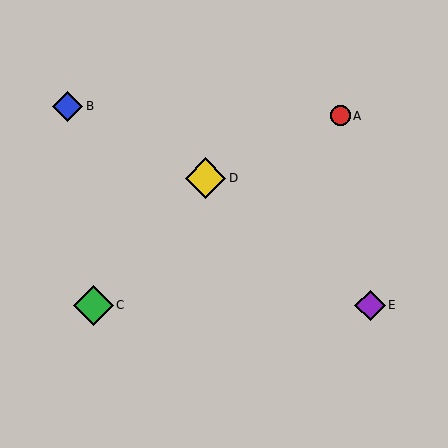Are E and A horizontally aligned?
No, E is at y≈305 and A is at y≈116.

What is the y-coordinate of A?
Object A is at y≈116.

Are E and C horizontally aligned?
Yes, both are at y≈305.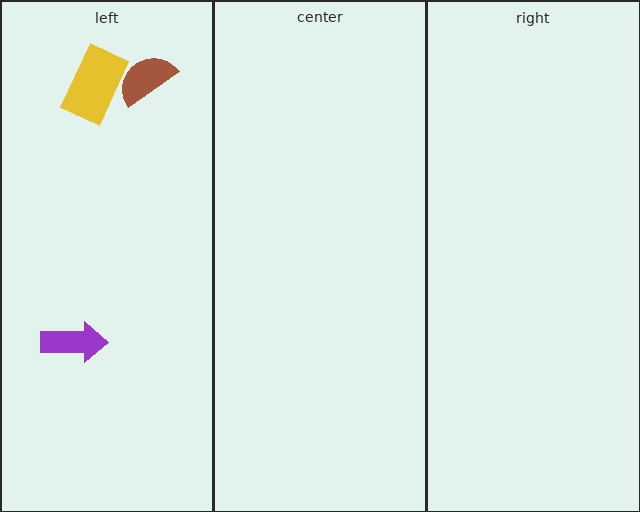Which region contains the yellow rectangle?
The left region.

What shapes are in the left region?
The yellow rectangle, the purple arrow, the brown semicircle.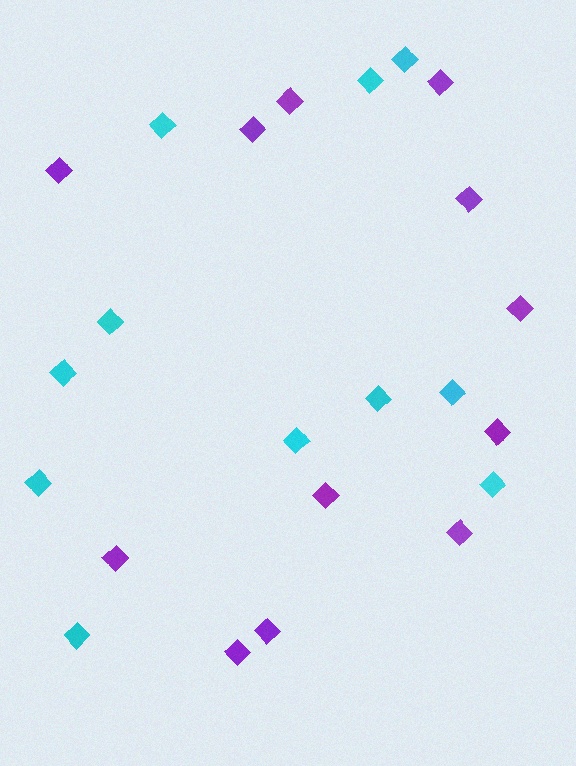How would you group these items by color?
There are 2 groups: one group of cyan diamonds (11) and one group of purple diamonds (12).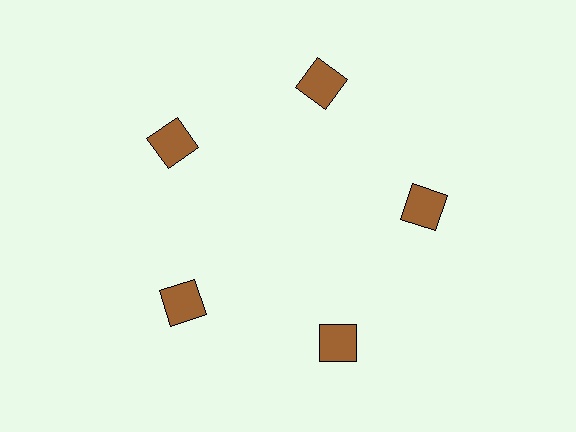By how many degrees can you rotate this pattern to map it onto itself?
The pattern maps onto itself every 72 degrees of rotation.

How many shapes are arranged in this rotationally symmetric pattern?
There are 5 shapes, arranged in 5 groups of 1.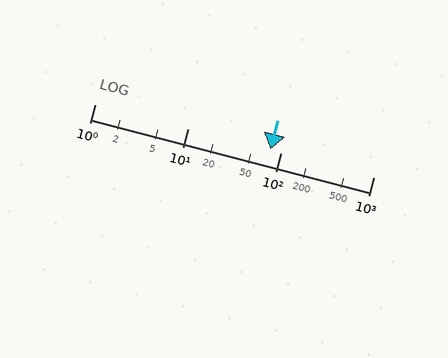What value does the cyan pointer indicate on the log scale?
The pointer indicates approximately 77.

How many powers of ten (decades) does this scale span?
The scale spans 3 decades, from 1 to 1000.